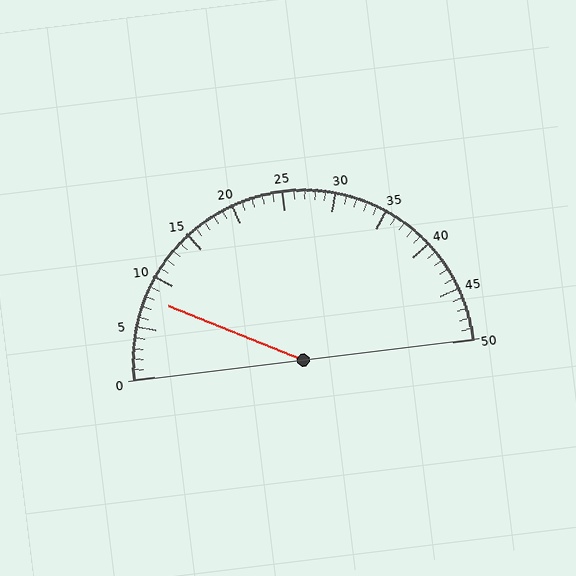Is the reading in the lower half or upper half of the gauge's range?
The reading is in the lower half of the range (0 to 50).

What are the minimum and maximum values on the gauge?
The gauge ranges from 0 to 50.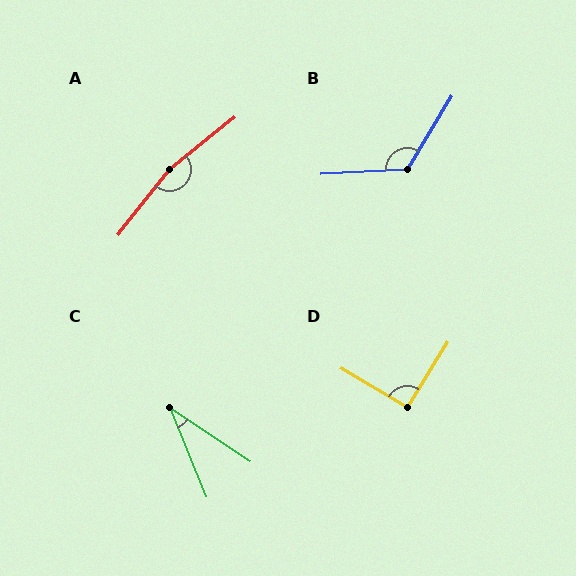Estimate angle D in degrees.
Approximately 91 degrees.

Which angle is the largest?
A, at approximately 167 degrees.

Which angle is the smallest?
C, at approximately 34 degrees.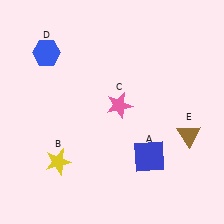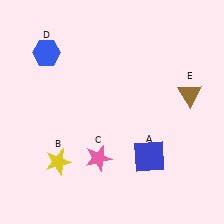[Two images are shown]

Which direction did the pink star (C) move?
The pink star (C) moved down.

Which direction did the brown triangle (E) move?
The brown triangle (E) moved up.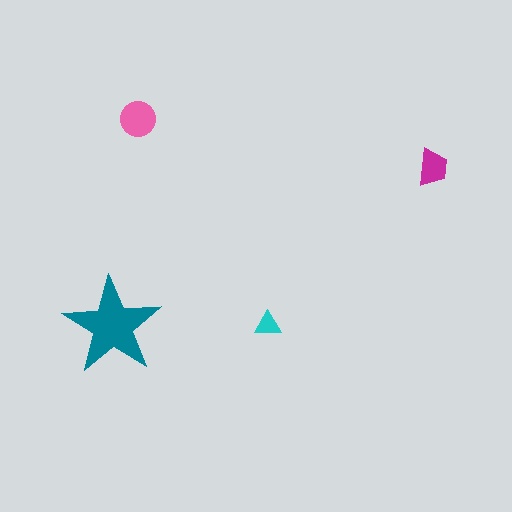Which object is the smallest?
The cyan triangle.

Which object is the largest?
The teal star.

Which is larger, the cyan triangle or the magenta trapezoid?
The magenta trapezoid.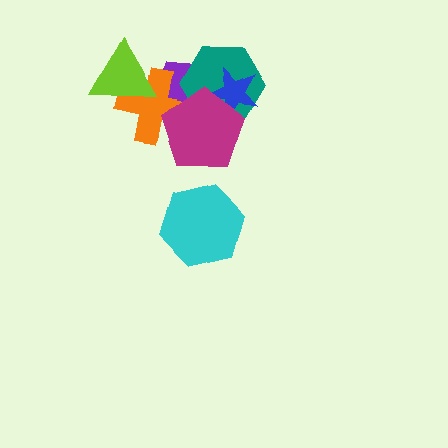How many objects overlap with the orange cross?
4 objects overlap with the orange cross.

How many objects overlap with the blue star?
3 objects overlap with the blue star.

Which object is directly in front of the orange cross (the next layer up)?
The teal hexagon is directly in front of the orange cross.